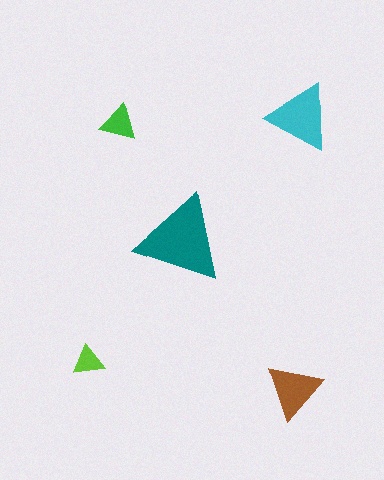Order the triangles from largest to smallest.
the teal one, the cyan one, the brown one, the green one, the lime one.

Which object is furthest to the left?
The lime triangle is leftmost.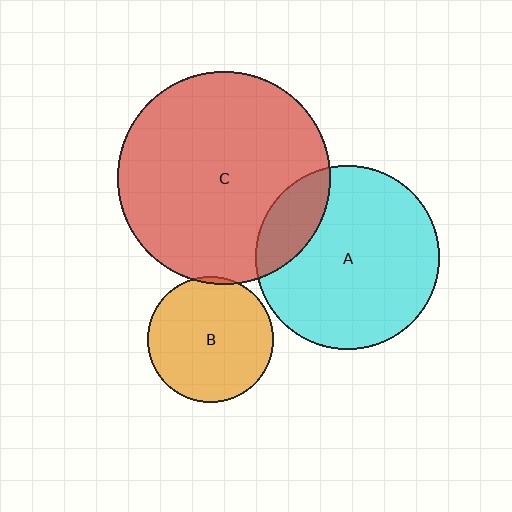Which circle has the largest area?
Circle C (red).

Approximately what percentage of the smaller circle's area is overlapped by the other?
Approximately 20%.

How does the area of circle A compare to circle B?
Approximately 2.1 times.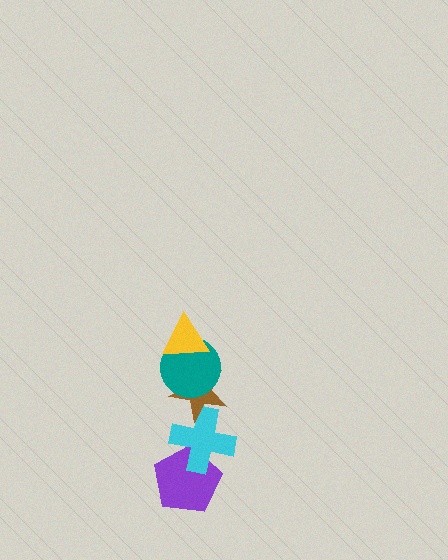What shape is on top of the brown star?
The teal circle is on top of the brown star.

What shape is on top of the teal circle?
The yellow triangle is on top of the teal circle.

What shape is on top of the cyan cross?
The brown star is on top of the cyan cross.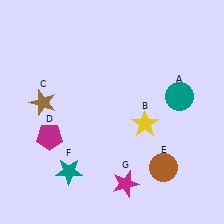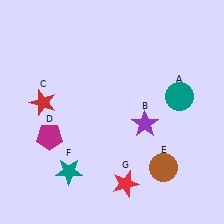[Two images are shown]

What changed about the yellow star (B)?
In Image 1, B is yellow. In Image 2, it changed to purple.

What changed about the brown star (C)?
In Image 1, C is brown. In Image 2, it changed to red.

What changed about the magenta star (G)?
In Image 1, G is magenta. In Image 2, it changed to red.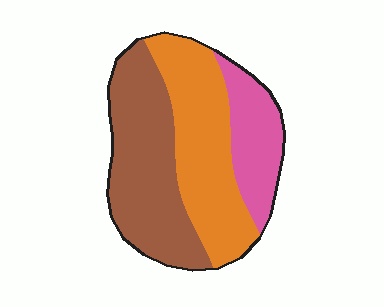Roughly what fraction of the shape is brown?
Brown takes up about two fifths (2/5) of the shape.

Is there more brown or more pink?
Brown.